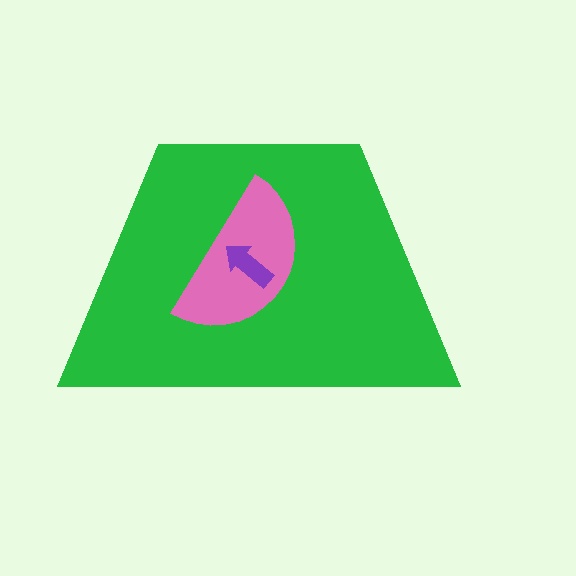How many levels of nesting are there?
3.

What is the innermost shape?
The purple arrow.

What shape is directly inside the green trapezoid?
The pink semicircle.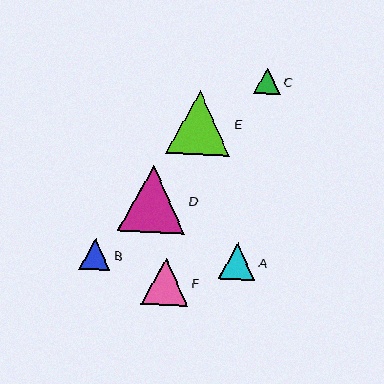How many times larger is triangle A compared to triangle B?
Triangle A is approximately 1.2 times the size of triangle B.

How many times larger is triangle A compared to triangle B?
Triangle A is approximately 1.2 times the size of triangle B.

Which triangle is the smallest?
Triangle C is the smallest with a size of approximately 27 pixels.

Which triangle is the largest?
Triangle D is the largest with a size of approximately 67 pixels.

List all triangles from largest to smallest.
From largest to smallest: D, E, F, A, B, C.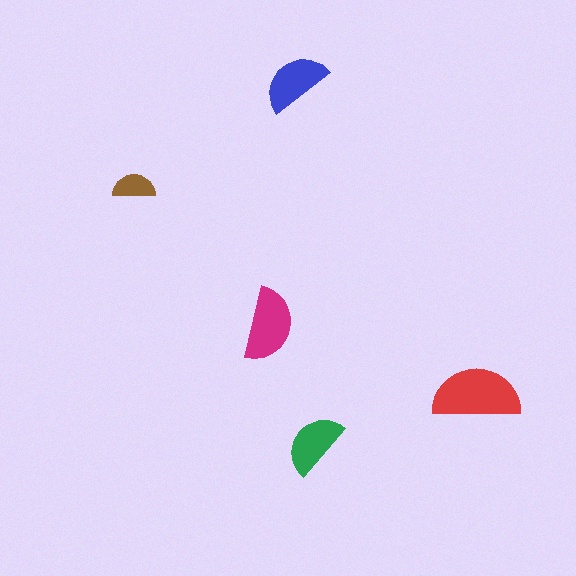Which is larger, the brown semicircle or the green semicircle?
The green one.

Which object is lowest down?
The green semicircle is bottommost.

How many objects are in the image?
There are 5 objects in the image.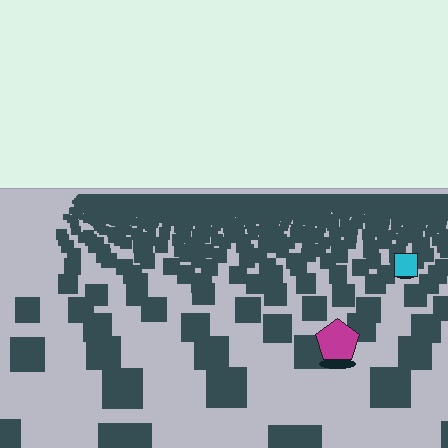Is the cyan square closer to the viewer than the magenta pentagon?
No. The magenta pentagon is closer — you can tell from the texture gradient: the ground texture is coarser near it.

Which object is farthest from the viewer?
The cyan square is farthest from the viewer. It appears smaller and the ground texture around it is denser.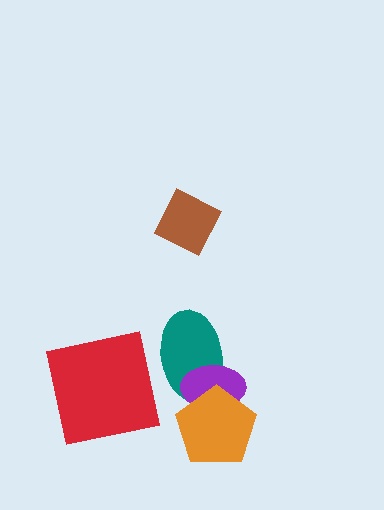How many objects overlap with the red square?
0 objects overlap with the red square.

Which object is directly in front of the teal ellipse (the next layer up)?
The purple ellipse is directly in front of the teal ellipse.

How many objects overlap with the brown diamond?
0 objects overlap with the brown diamond.